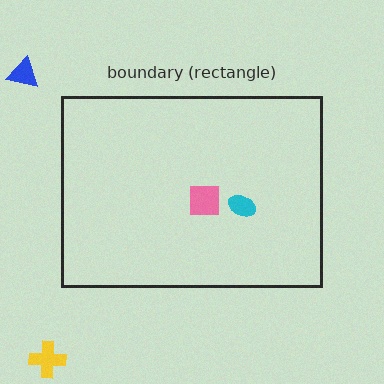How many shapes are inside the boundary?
2 inside, 2 outside.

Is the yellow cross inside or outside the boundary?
Outside.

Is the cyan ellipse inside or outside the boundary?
Inside.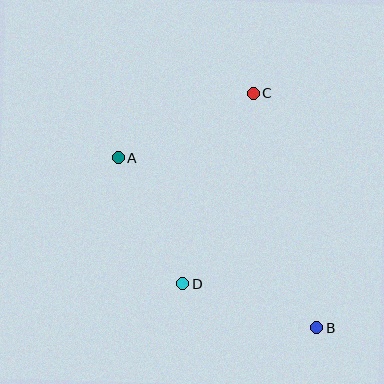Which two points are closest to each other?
Points B and D are closest to each other.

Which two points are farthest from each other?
Points A and B are farthest from each other.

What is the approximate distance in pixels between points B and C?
The distance between B and C is approximately 243 pixels.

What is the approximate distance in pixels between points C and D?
The distance between C and D is approximately 203 pixels.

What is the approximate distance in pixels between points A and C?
The distance between A and C is approximately 150 pixels.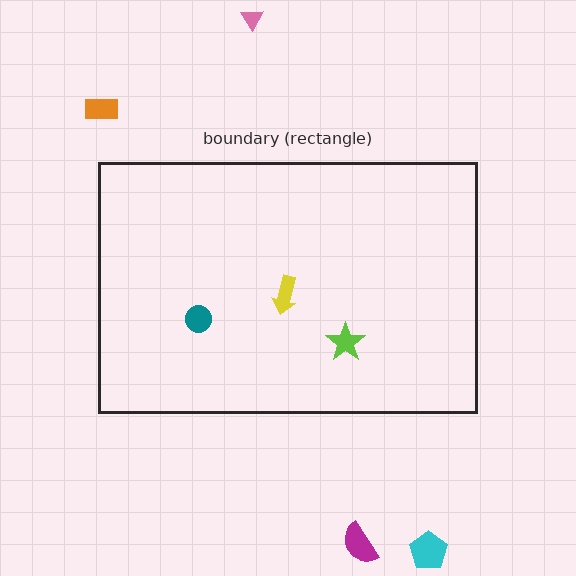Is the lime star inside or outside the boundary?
Inside.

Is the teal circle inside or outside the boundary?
Inside.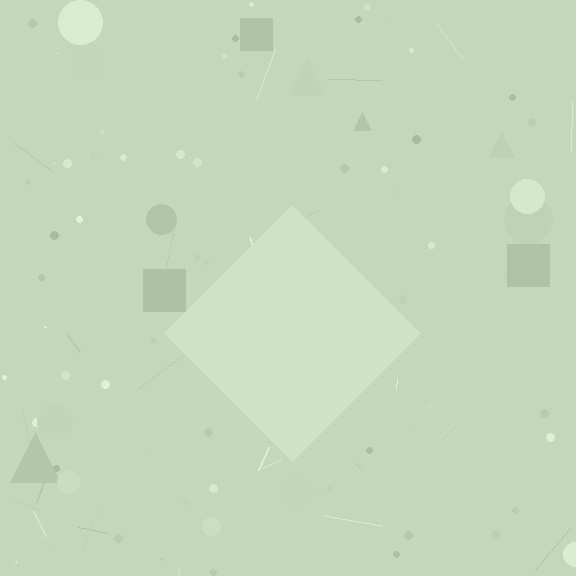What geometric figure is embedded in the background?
A diamond is embedded in the background.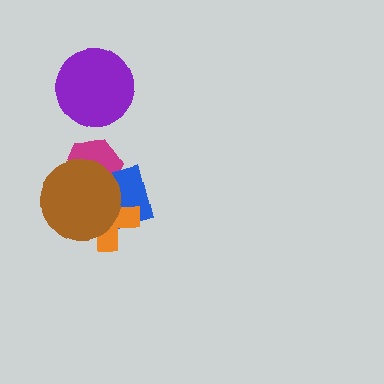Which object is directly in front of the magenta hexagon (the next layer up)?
The blue diamond is directly in front of the magenta hexagon.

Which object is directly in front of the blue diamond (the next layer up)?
The orange cross is directly in front of the blue diamond.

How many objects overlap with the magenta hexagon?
3 objects overlap with the magenta hexagon.